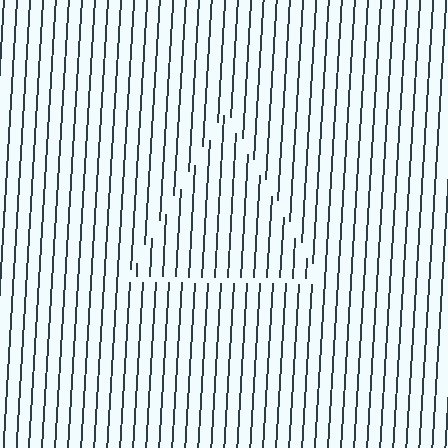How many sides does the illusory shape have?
3 sides — the line-ends trace a triangle.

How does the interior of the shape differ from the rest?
The interior of the shape contains the same grating, shifted by half a period — the contour is defined by the phase discontinuity where line-ends from the inner and outer gratings abut.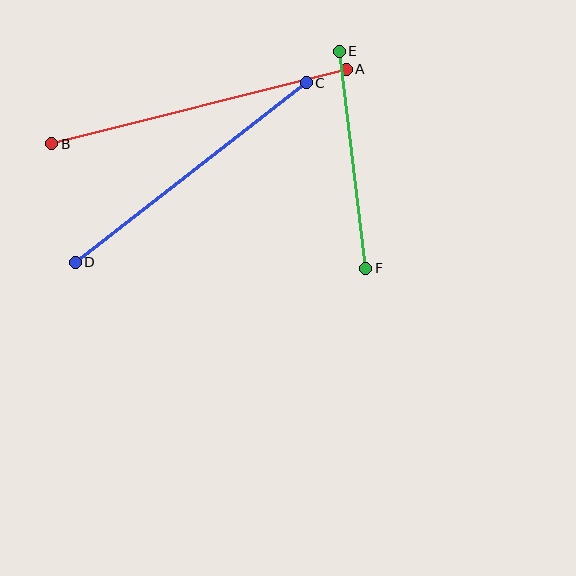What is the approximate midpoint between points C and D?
The midpoint is at approximately (191, 172) pixels.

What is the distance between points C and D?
The distance is approximately 293 pixels.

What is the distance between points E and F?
The distance is approximately 219 pixels.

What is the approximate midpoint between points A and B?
The midpoint is at approximately (199, 106) pixels.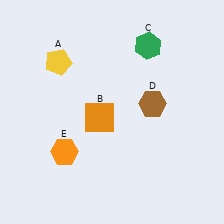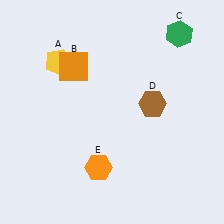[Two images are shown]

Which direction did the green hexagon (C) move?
The green hexagon (C) moved right.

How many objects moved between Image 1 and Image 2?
3 objects moved between the two images.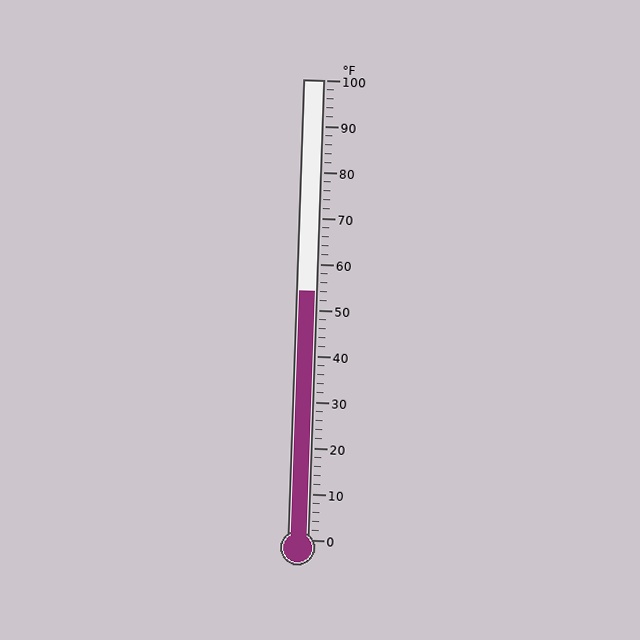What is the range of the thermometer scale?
The thermometer scale ranges from 0°F to 100°F.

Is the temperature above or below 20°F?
The temperature is above 20°F.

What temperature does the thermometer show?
The thermometer shows approximately 54°F.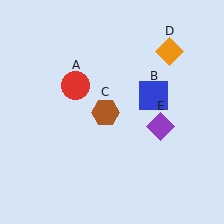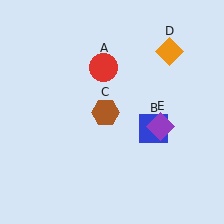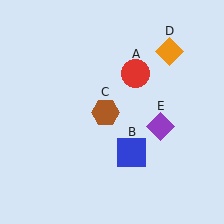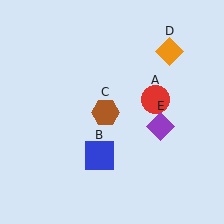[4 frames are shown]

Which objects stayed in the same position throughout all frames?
Brown hexagon (object C) and orange diamond (object D) and purple diamond (object E) remained stationary.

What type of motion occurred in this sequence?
The red circle (object A), blue square (object B) rotated clockwise around the center of the scene.